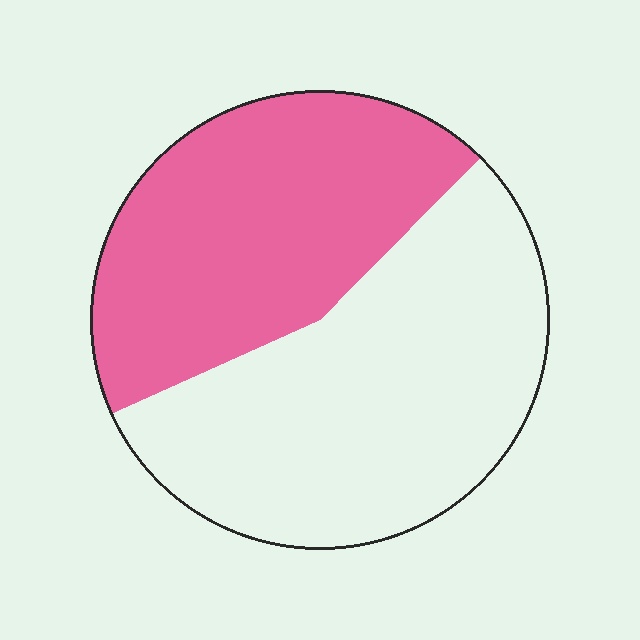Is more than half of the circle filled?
No.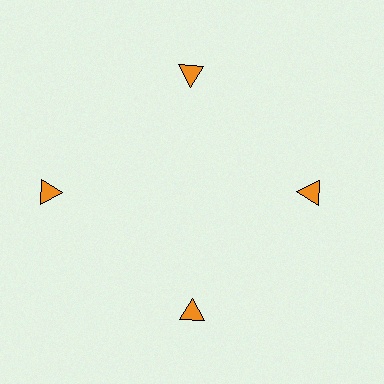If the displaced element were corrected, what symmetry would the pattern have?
It would have 4-fold rotational symmetry — the pattern would map onto itself every 90 degrees.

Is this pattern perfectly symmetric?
No. The 4 orange triangles are arranged in a ring, but one element near the 9 o'clock position is pushed outward from the center, breaking the 4-fold rotational symmetry.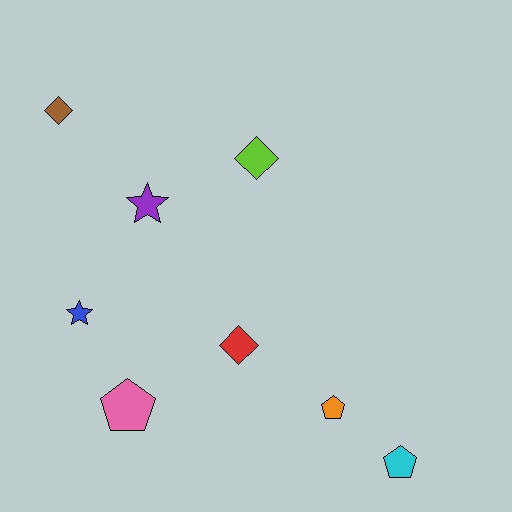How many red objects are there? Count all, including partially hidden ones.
There is 1 red object.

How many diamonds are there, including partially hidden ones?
There are 3 diamonds.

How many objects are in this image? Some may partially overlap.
There are 8 objects.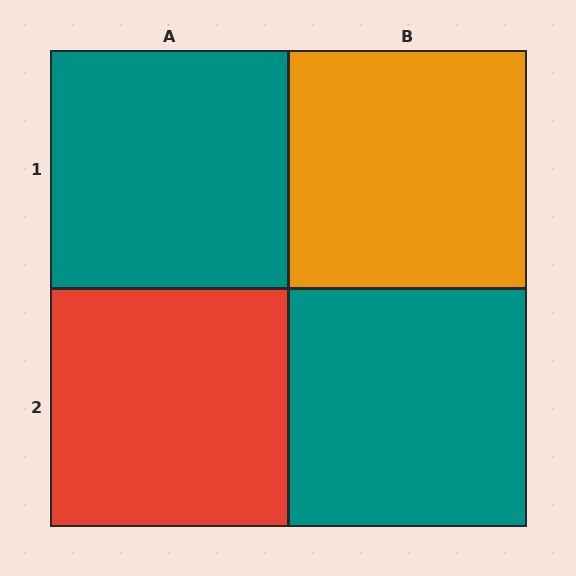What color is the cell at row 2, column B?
Teal.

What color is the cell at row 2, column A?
Red.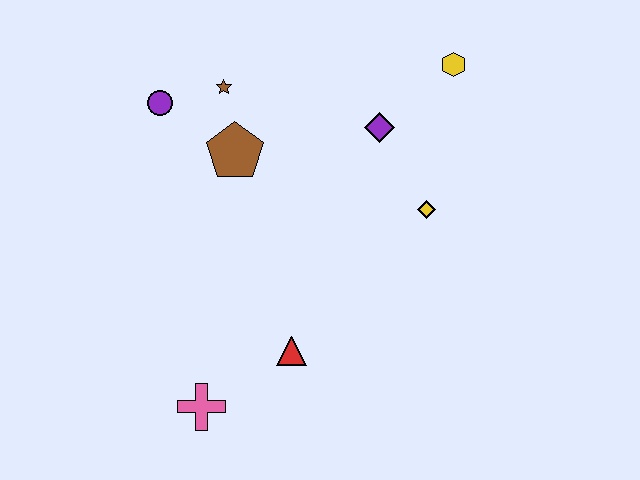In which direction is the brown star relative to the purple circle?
The brown star is to the right of the purple circle.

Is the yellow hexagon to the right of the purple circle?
Yes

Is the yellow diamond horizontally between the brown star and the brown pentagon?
No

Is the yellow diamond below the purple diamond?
Yes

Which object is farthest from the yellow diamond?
The pink cross is farthest from the yellow diamond.